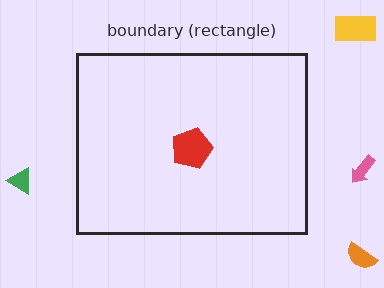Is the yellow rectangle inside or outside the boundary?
Outside.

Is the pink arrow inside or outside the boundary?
Outside.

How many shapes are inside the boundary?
1 inside, 4 outside.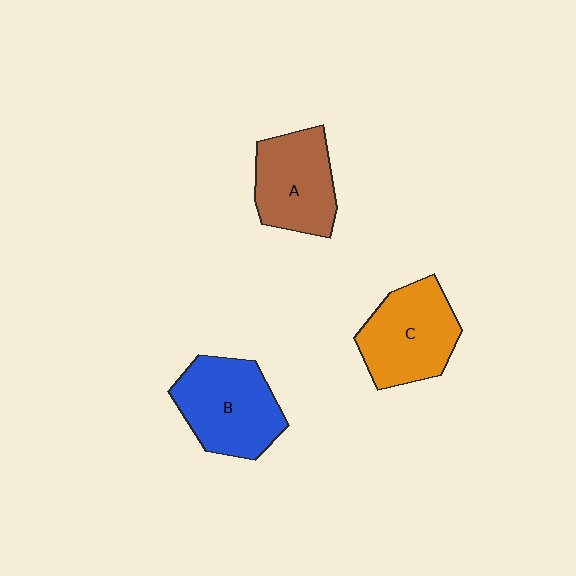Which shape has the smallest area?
Shape A (brown).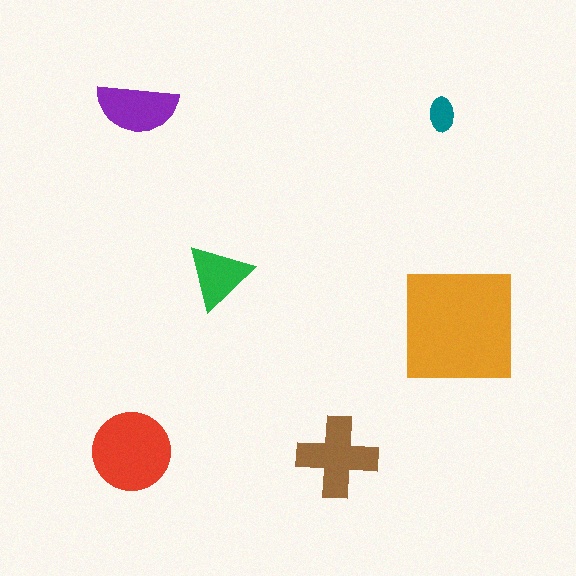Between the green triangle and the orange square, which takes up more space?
The orange square.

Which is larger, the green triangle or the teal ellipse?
The green triangle.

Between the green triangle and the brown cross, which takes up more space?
The brown cross.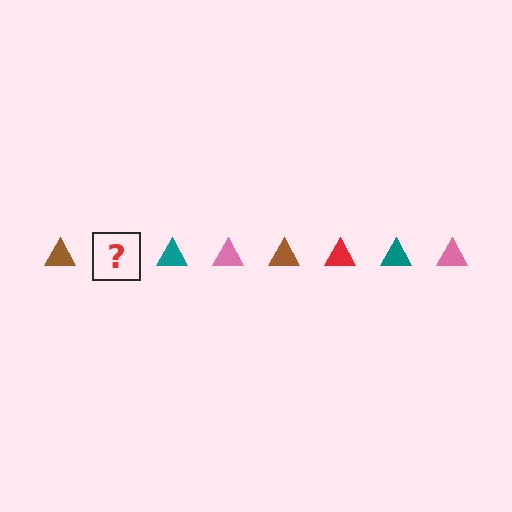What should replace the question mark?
The question mark should be replaced with a red triangle.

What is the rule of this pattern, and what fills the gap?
The rule is that the pattern cycles through brown, red, teal, pink triangles. The gap should be filled with a red triangle.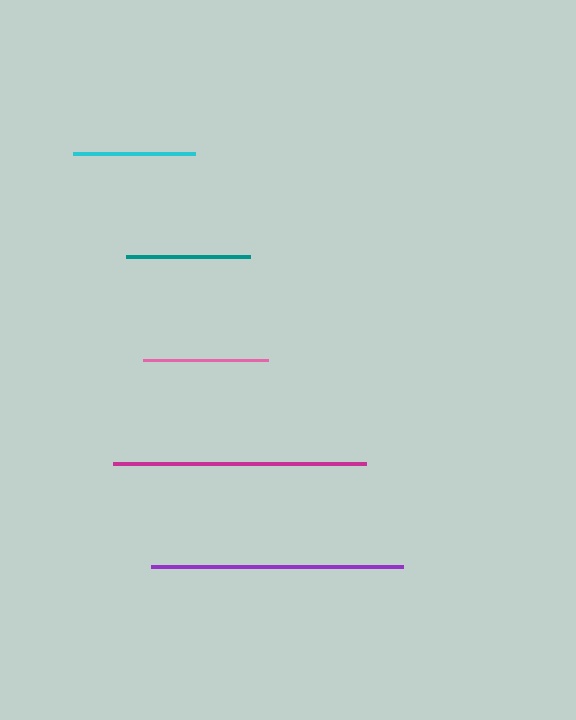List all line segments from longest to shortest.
From longest to shortest: magenta, purple, pink, teal, cyan.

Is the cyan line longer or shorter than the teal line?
The teal line is longer than the cyan line.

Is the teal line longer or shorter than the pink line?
The pink line is longer than the teal line.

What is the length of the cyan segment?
The cyan segment is approximately 122 pixels long.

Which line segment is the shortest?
The cyan line is the shortest at approximately 122 pixels.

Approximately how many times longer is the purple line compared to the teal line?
The purple line is approximately 2.0 times the length of the teal line.